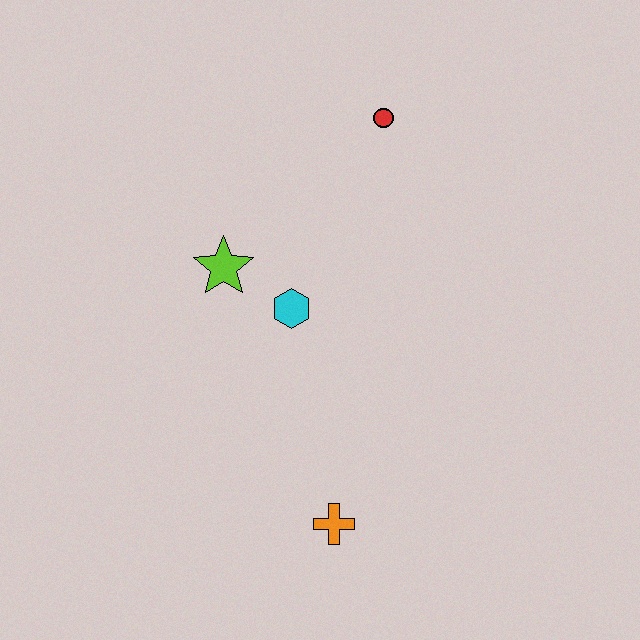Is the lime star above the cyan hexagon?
Yes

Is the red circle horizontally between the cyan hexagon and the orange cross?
No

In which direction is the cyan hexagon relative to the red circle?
The cyan hexagon is below the red circle.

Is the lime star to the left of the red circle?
Yes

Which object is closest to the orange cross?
The cyan hexagon is closest to the orange cross.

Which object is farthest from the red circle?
The orange cross is farthest from the red circle.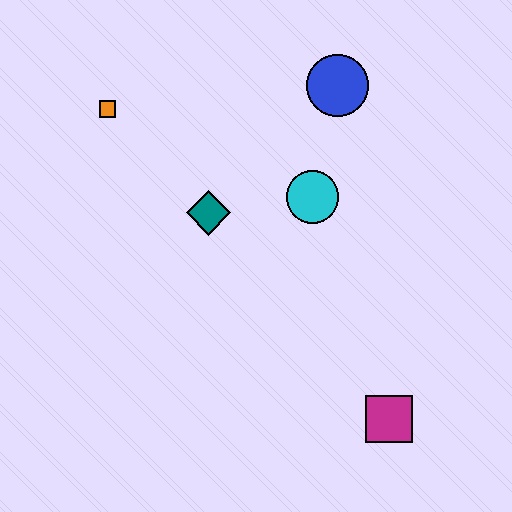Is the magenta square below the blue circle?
Yes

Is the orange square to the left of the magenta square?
Yes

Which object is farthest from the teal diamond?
The magenta square is farthest from the teal diamond.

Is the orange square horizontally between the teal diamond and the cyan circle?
No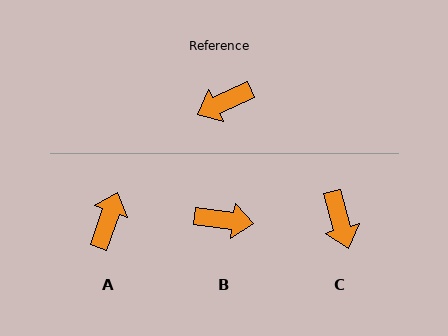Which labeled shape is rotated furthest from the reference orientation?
B, about 148 degrees away.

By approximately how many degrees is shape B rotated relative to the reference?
Approximately 148 degrees counter-clockwise.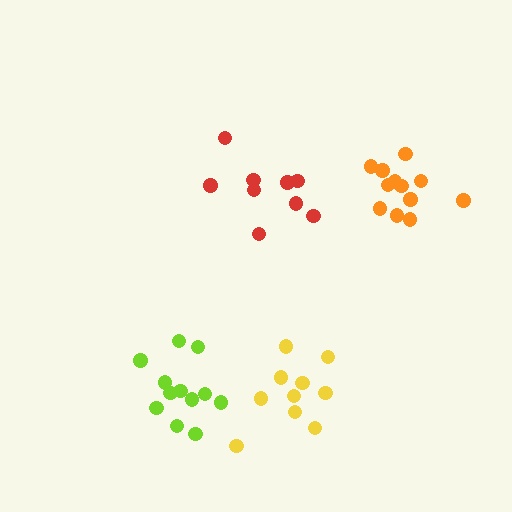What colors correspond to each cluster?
The clusters are colored: red, yellow, orange, lime.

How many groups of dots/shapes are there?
There are 4 groups.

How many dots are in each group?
Group 1: 9 dots, Group 2: 10 dots, Group 3: 12 dots, Group 4: 12 dots (43 total).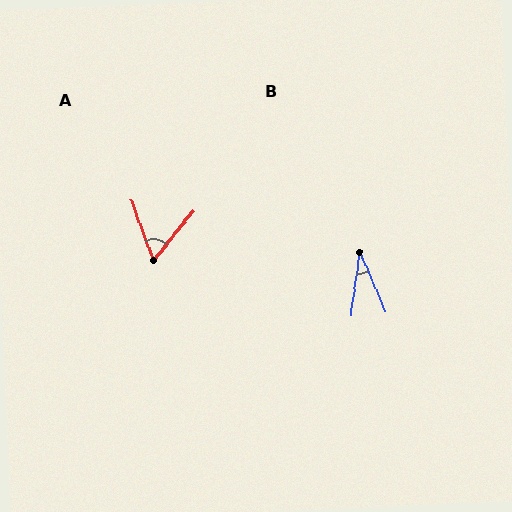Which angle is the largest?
A, at approximately 59 degrees.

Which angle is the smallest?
B, at approximately 32 degrees.